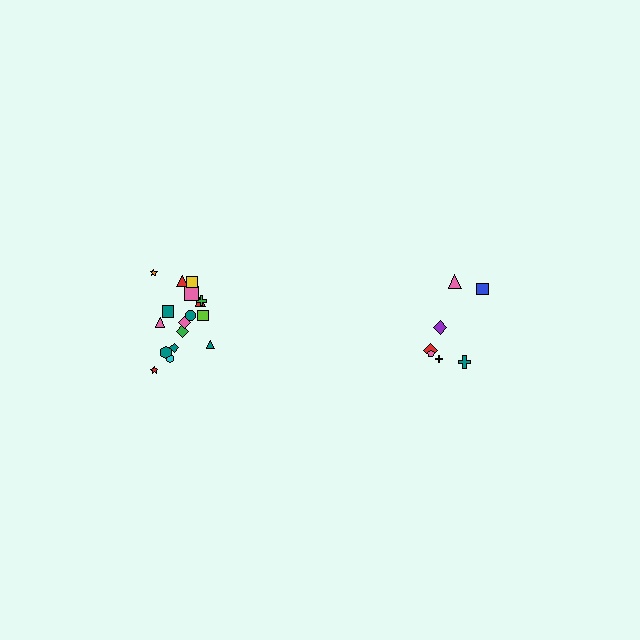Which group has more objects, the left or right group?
The left group.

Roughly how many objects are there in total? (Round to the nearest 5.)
Roughly 25 objects in total.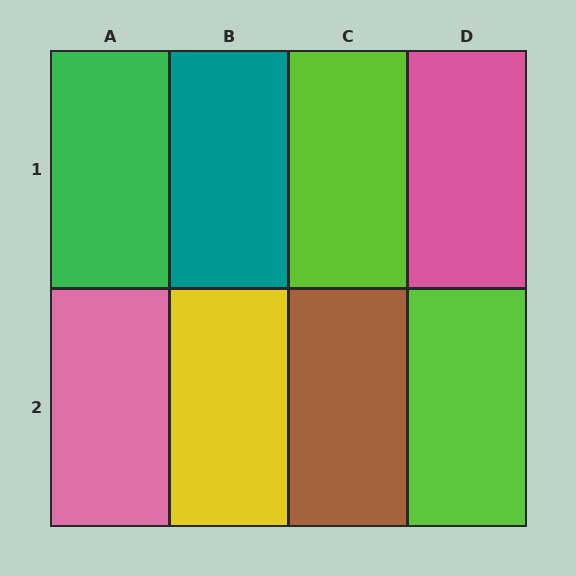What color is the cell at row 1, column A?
Green.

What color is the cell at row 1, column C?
Lime.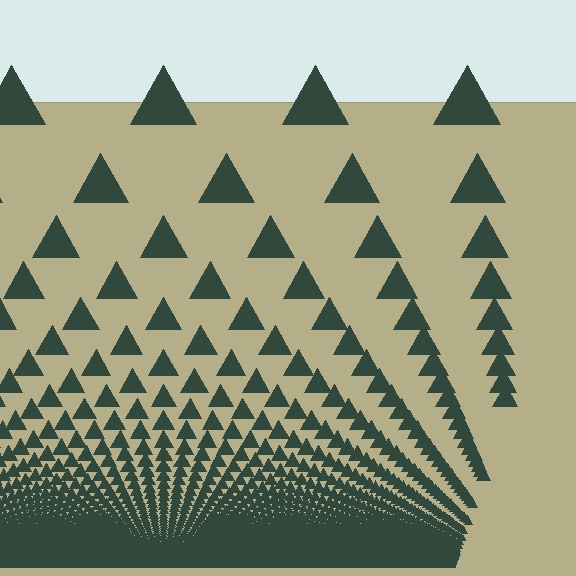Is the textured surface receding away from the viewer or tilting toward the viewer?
The surface appears to tilt toward the viewer. Texture elements get larger and sparser toward the top.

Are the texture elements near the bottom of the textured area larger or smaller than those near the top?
Smaller. The gradient is inverted — elements near the bottom are smaller and denser.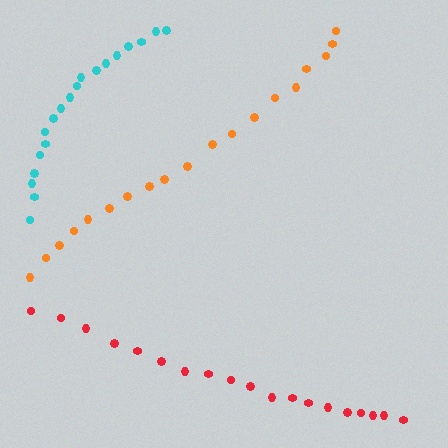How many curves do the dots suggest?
There are 3 distinct paths.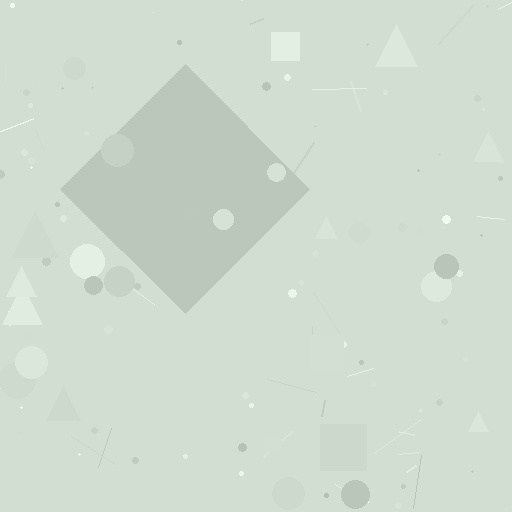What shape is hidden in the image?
A diamond is hidden in the image.